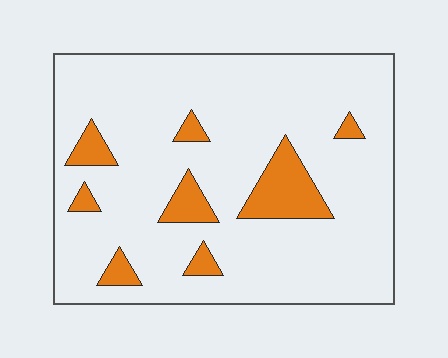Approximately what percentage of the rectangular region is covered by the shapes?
Approximately 10%.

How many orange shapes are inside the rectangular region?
8.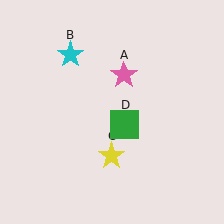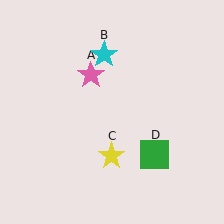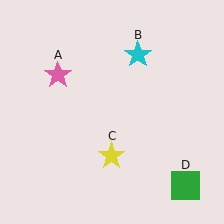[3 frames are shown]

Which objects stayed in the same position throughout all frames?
Yellow star (object C) remained stationary.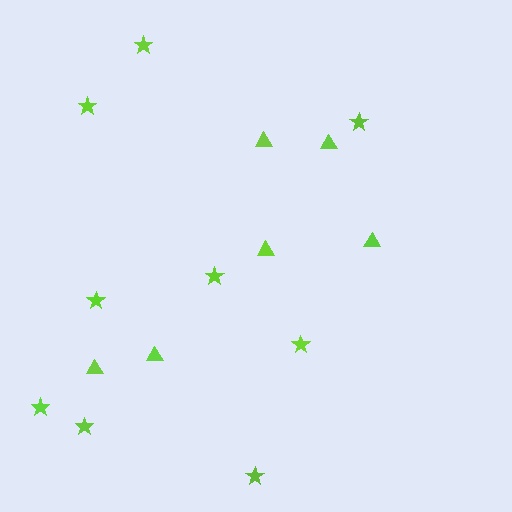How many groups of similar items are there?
There are 2 groups: one group of triangles (6) and one group of stars (9).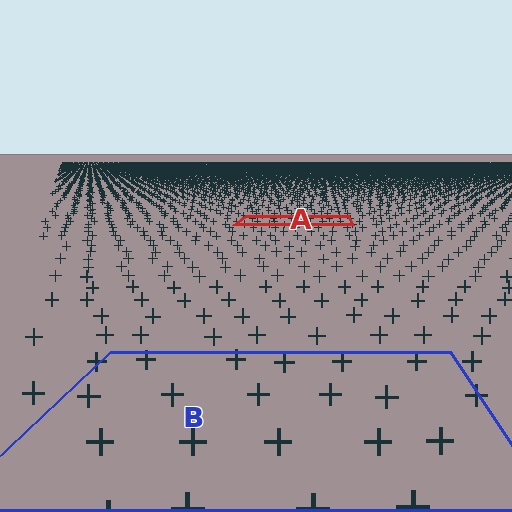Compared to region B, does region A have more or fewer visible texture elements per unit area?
Region A has more texture elements per unit area — they are packed more densely because it is farther away.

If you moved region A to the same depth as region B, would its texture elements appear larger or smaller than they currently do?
They would appear larger. At a closer depth, the same texture elements are projected at a bigger on-screen size.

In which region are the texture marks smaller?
The texture marks are smaller in region A, because it is farther away.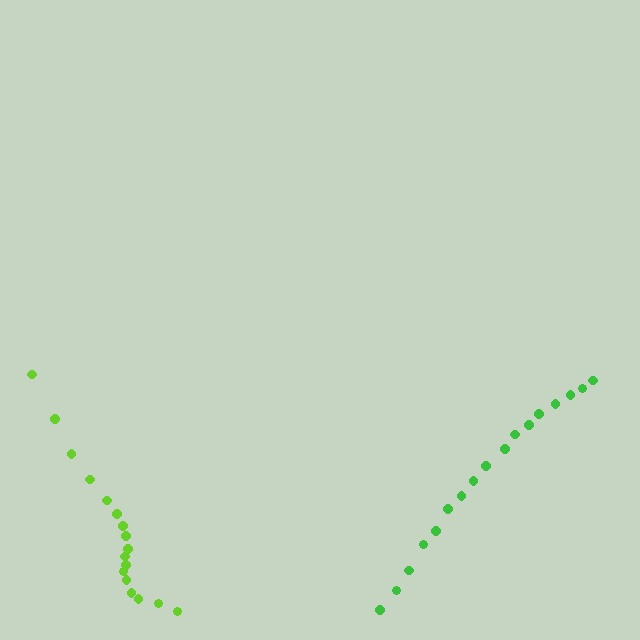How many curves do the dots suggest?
There are 2 distinct paths.